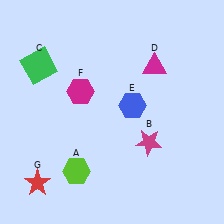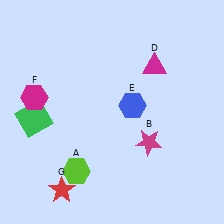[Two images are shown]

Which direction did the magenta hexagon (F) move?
The magenta hexagon (F) moved left.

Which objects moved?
The objects that moved are: the green square (C), the magenta hexagon (F), the red star (G).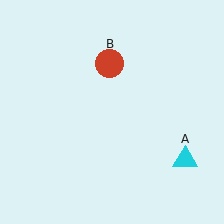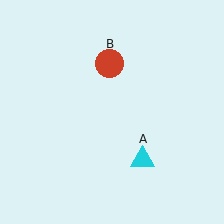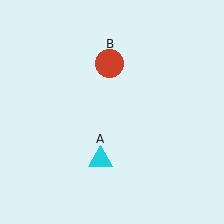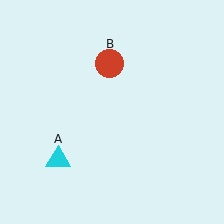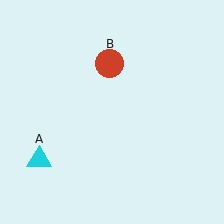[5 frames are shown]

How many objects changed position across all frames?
1 object changed position: cyan triangle (object A).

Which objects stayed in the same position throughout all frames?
Red circle (object B) remained stationary.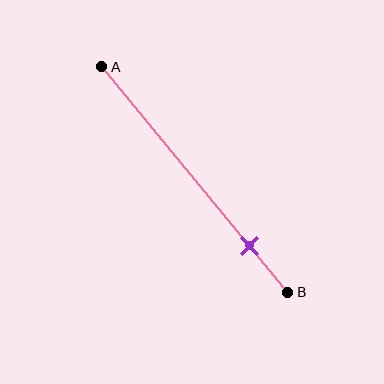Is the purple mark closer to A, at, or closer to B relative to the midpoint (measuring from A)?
The purple mark is closer to point B than the midpoint of segment AB.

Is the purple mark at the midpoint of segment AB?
No, the mark is at about 80% from A, not at the 50% midpoint.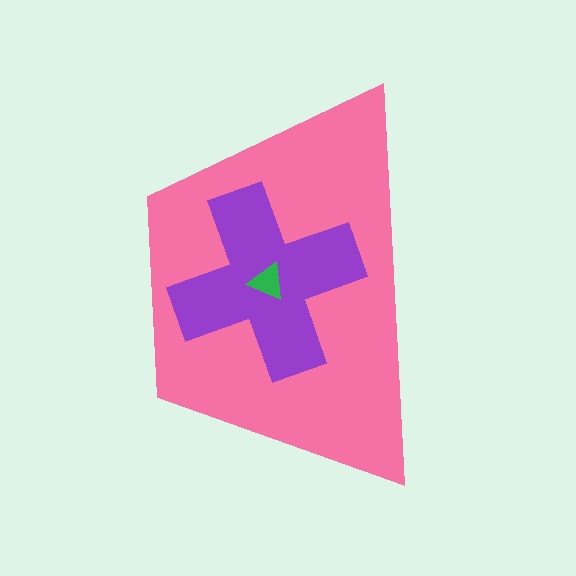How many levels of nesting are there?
3.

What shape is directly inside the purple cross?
The green triangle.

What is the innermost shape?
The green triangle.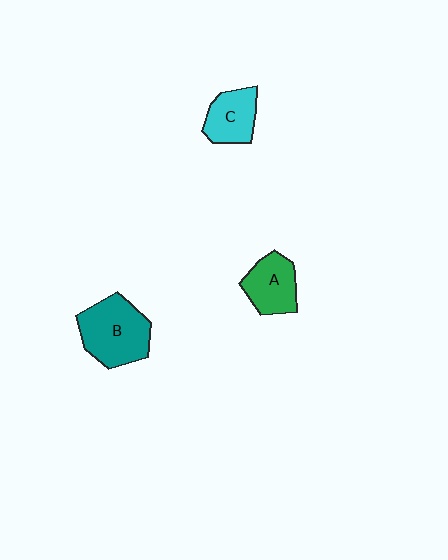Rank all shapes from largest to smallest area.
From largest to smallest: B (teal), A (green), C (cyan).